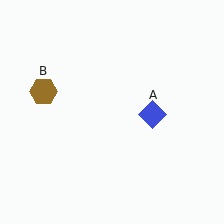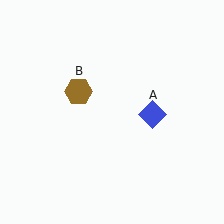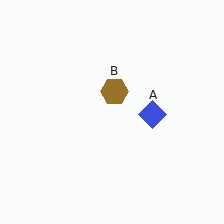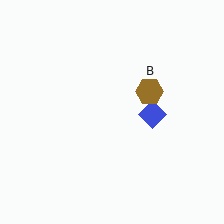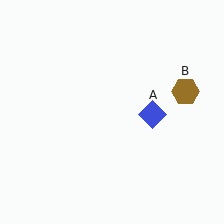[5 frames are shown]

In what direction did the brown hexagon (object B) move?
The brown hexagon (object B) moved right.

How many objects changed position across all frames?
1 object changed position: brown hexagon (object B).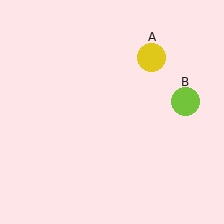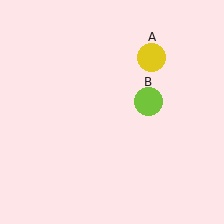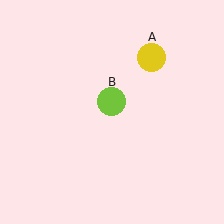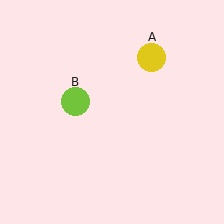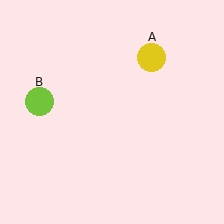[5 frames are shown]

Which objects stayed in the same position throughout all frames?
Yellow circle (object A) remained stationary.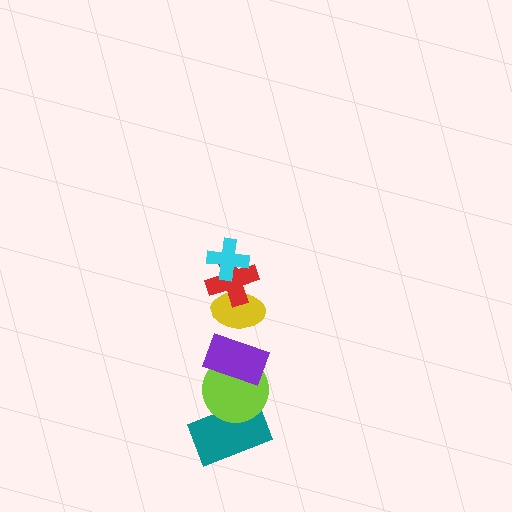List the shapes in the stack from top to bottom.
From top to bottom: the cyan cross, the red cross, the yellow ellipse, the purple rectangle, the lime circle, the teal rectangle.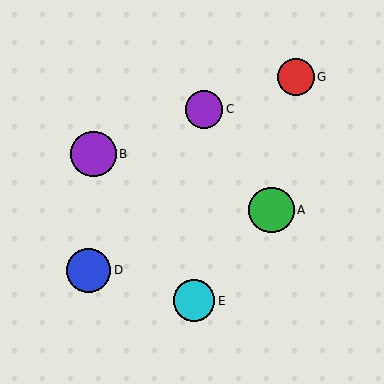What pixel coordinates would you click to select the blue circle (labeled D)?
Click at (89, 270) to select the blue circle D.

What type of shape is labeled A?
Shape A is a green circle.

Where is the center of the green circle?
The center of the green circle is at (271, 210).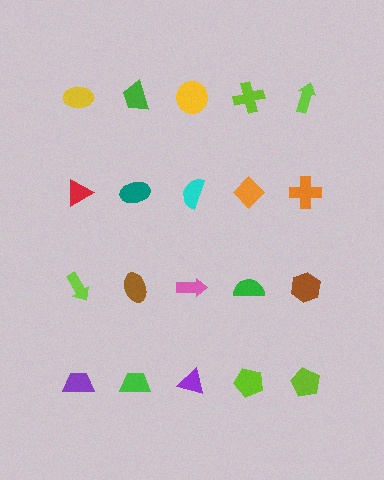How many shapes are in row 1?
5 shapes.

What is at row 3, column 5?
A brown hexagon.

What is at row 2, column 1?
A red triangle.